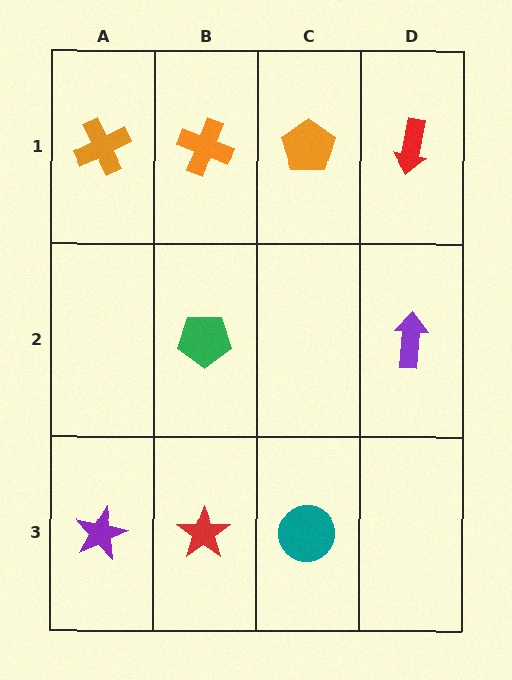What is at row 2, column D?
A purple arrow.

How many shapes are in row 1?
4 shapes.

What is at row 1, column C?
An orange pentagon.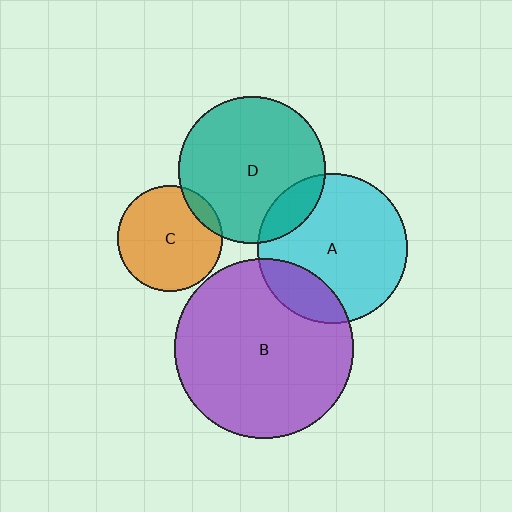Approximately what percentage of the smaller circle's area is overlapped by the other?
Approximately 15%.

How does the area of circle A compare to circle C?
Approximately 2.0 times.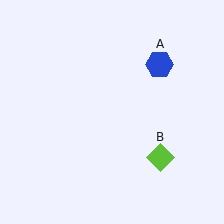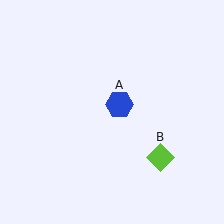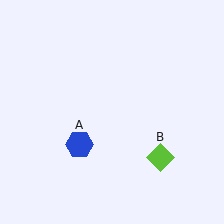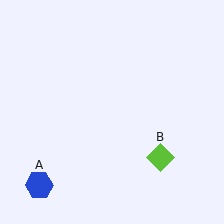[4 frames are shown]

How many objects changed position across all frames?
1 object changed position: blue hexagon (object A).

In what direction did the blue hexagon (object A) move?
The blue hexagon (object A) moved down and to the left.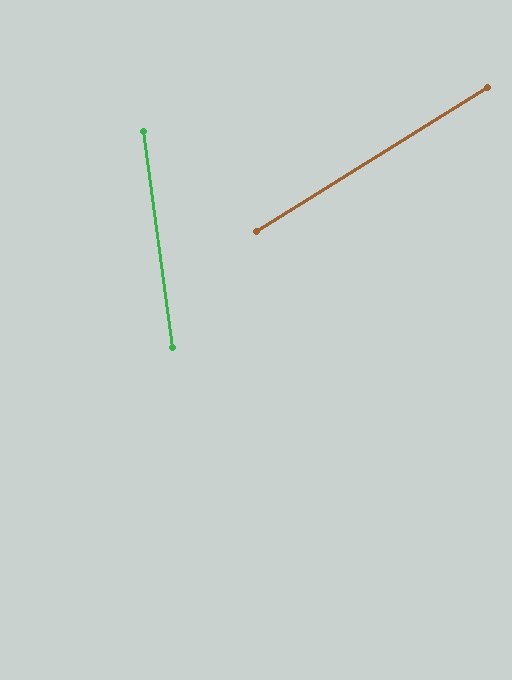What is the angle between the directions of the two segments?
Approximately 66 degrees.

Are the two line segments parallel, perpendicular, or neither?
Neither parallel nor perpendicular — they differ by about 66°.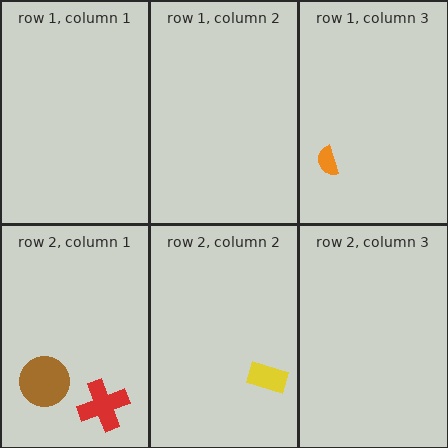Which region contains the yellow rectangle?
The row 2, column 2 region.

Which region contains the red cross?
The row 2, column 1 region.